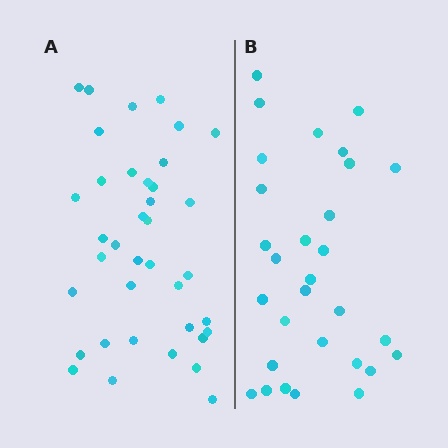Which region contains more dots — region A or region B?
Region A (the left region) has more dots.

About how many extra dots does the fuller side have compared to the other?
Region A has roughly 8 or so more dots than region B.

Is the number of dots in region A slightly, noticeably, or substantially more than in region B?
Region A has noticeably more, but not dramatically so. The ratio is roughly 1.3 to 1.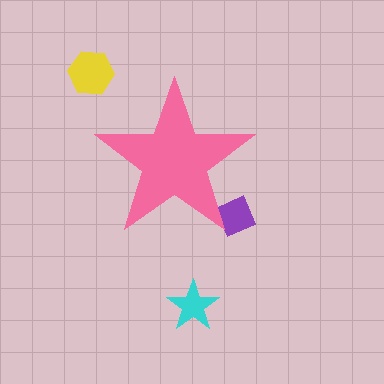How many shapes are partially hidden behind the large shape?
1 shape is partially hidden.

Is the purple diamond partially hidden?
Yes, the purple diamond is partially hidden behind the pink star.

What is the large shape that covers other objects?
A pink star.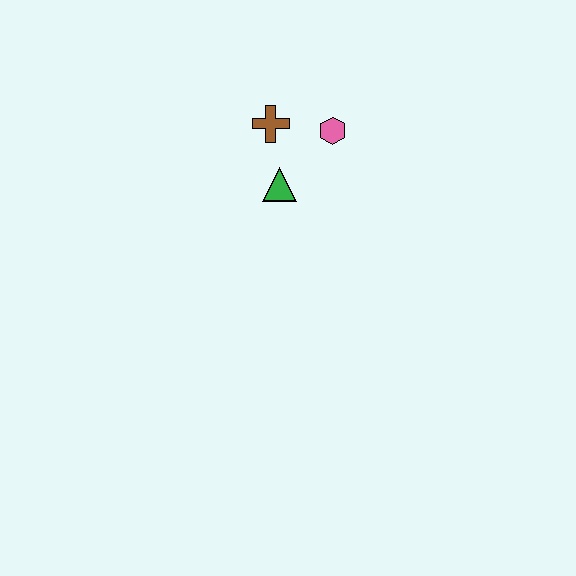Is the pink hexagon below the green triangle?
No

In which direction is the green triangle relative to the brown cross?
The green triangle is below the brown cross.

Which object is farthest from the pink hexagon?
The green triangle is farthest from the pink hexagon.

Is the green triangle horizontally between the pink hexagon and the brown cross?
Yes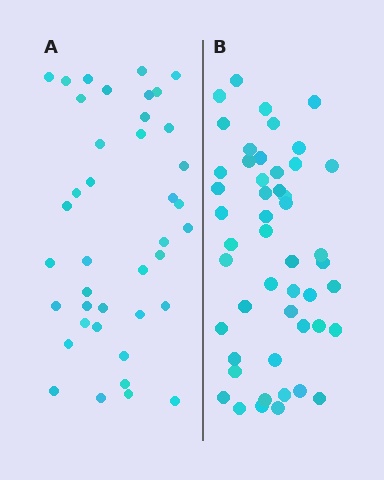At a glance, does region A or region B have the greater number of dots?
Region B (the right region) has more dots.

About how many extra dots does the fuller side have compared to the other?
Region B has roughly 8 or so more dots than region A.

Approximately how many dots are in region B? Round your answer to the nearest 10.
About 50 dots. (The exact count is 49, which rounds to 50.)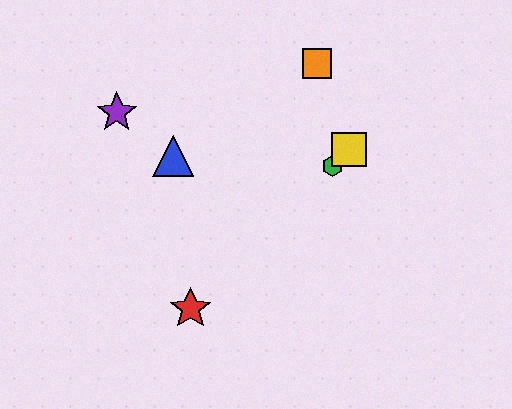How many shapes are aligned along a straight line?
3 shapes (the red star, the green hexagon, the yellow square) are aligned along a straight line.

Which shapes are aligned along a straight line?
The red star, the green hexagon, the yellow square are aligned along a straight line.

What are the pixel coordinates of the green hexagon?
The green hexagon is at (333, 166).